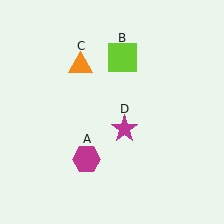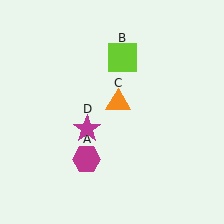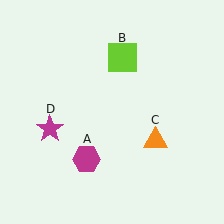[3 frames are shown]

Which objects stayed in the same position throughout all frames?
Magenta hexagon (object A) and lime square (object B) remained stationary.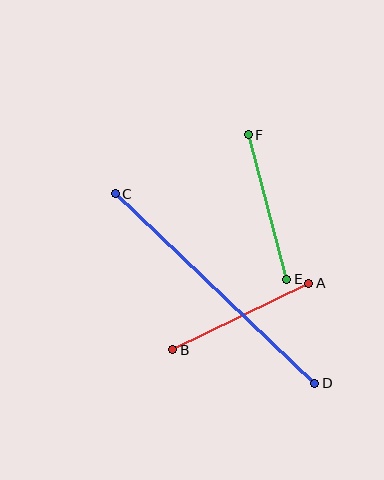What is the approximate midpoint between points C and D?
The midpoint is at approximately (215, 288) pixels.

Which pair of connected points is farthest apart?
Points C and D are farthest apart.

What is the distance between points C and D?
The distance is approximately 275 pixels.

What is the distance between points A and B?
The distance is approximately 151 pixels.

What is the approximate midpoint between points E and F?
The midpoint is at approximately (268, 207) pixels.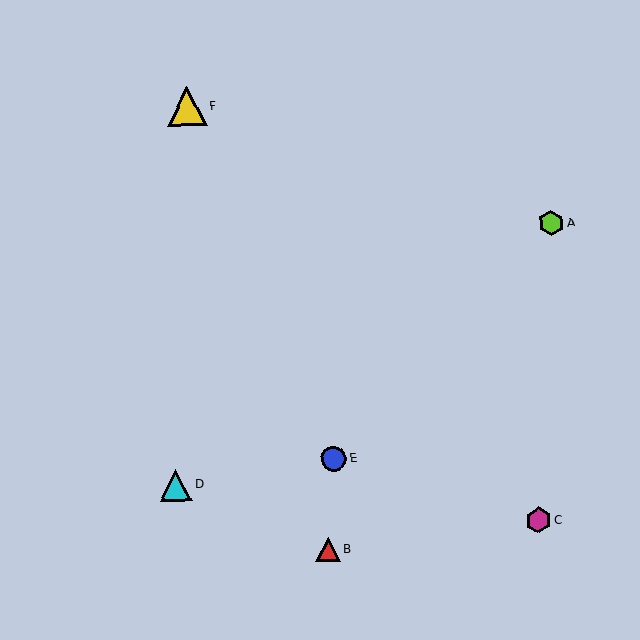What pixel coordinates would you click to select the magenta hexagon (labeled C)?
Click at (539, 520) to select the magenta hexagon C.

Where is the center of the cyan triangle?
The center of the cyan triangle is at (176, 485).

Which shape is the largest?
The yellow triangle (labeled F) is the largest.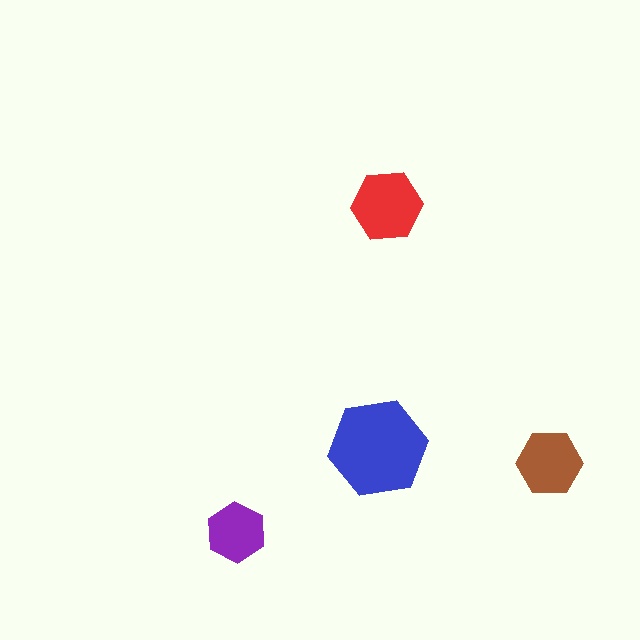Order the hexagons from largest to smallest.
the blue one, the red one, the brown one, the purple one.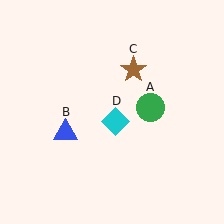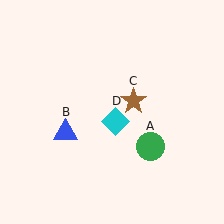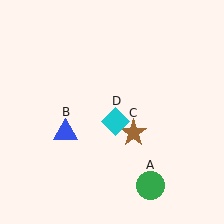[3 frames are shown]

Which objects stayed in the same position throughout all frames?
Blue triangle (object B) and cyan diamond (object D) remained stationary.